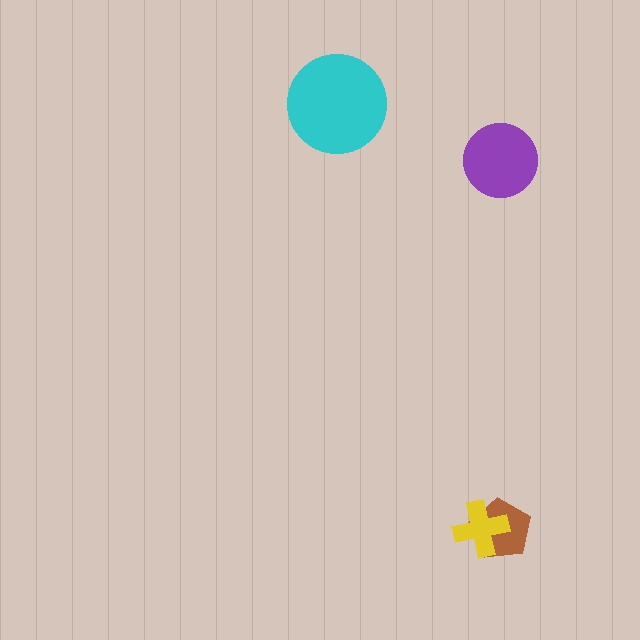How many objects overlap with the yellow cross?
1 object overlaps with the yellow cross.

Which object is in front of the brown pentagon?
The yellow cross is in front of the brown pentagon.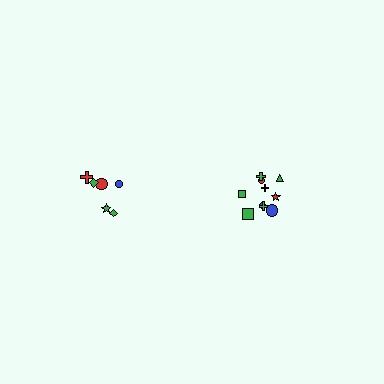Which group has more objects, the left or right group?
The right group.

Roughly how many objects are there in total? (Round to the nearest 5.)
Roughly 15 objects in total.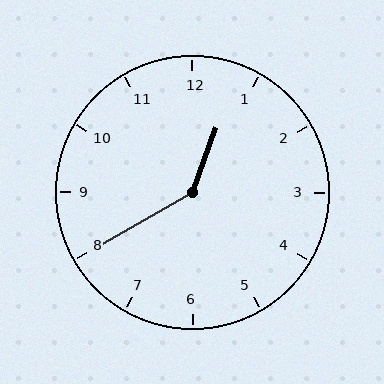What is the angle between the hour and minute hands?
Approximately 140 degrees.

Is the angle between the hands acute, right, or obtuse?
It is obtuse.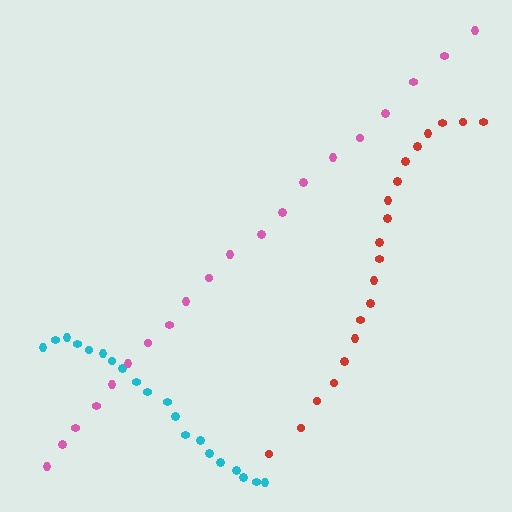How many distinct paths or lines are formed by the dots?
There are 3 distinct paths.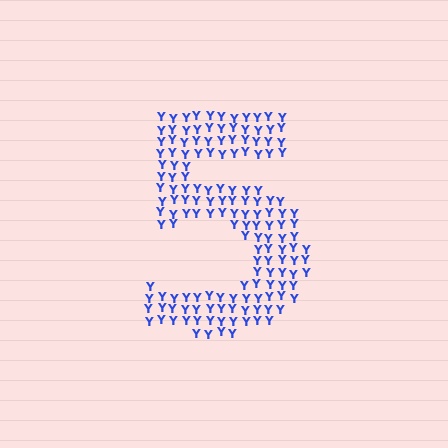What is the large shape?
The large shape is the digit 5.